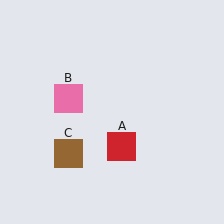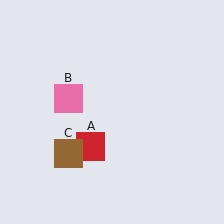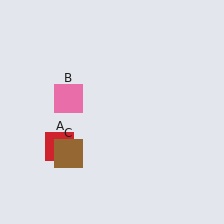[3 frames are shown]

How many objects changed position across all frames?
1 object changed position: red square (object A).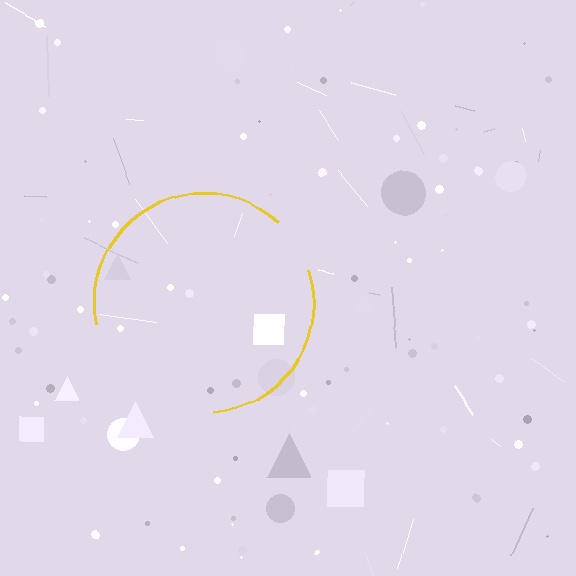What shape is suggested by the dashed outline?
The dashed outline suggests a circle.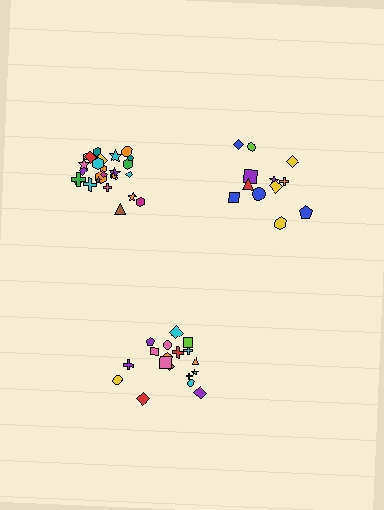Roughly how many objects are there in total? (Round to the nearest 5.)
Roughly 55 objects in total.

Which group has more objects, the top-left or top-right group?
The top-left group.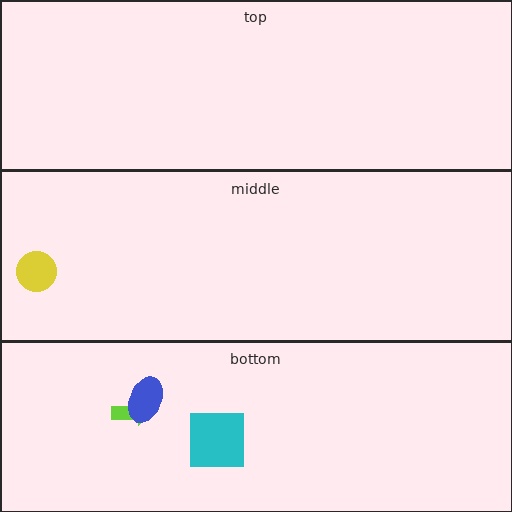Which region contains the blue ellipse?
The bottom region.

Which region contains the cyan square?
The bottom region.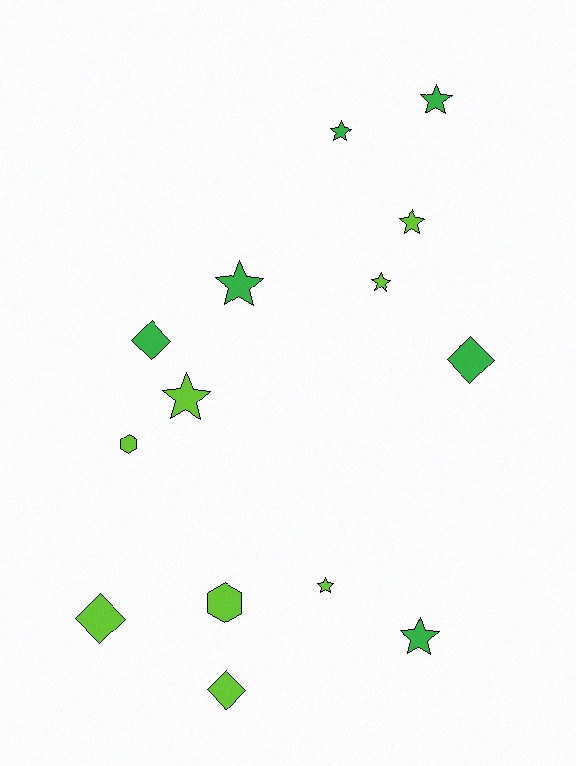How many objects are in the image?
There are 14 objects.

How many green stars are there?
There are 4 green stars.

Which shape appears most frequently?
Star, with 8 objects.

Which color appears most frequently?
Lime, with 8 objects.